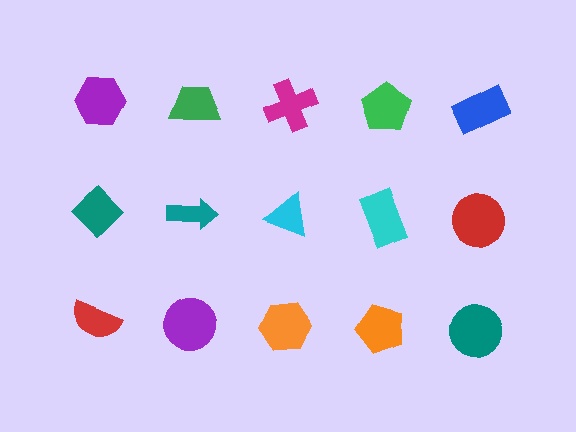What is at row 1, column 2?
A green trapezoid.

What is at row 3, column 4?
An orange pentagon.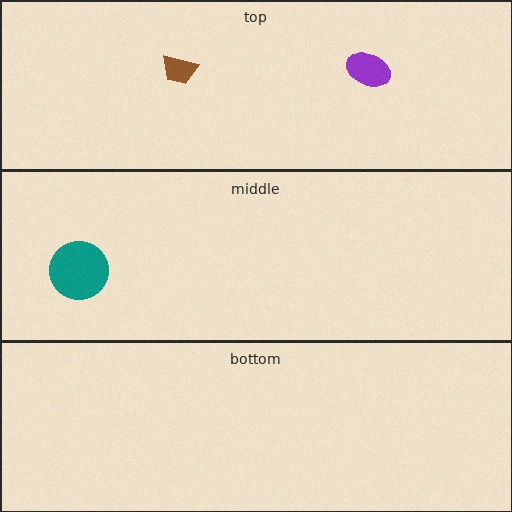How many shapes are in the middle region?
1.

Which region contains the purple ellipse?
The top region.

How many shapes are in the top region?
2.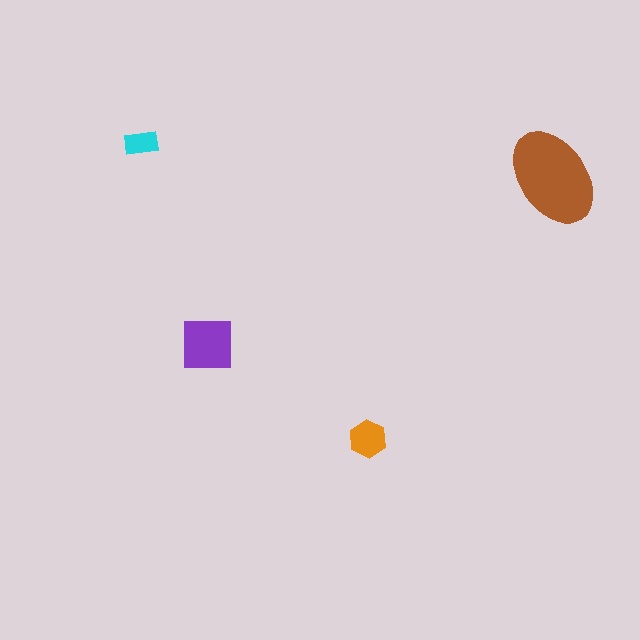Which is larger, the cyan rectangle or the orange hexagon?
The orange hexagon.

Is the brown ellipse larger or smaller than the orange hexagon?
Larger.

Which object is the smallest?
The cyan rectangle.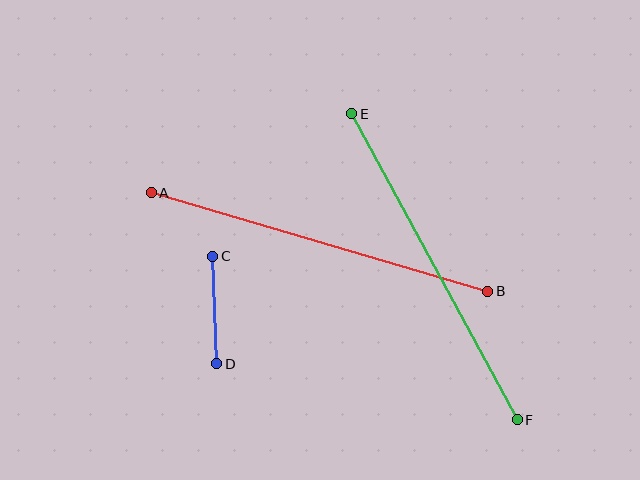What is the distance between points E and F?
The distance is approximately 348 pixels.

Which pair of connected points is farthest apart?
Points A and B are farthest apart.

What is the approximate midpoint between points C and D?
The midpoint is at approximately (215, 310) pixels.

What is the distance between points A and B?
The distance is approximately 351 pixels.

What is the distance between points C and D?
The distance is approximately 108 pixels.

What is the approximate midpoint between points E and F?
The midpoint is at approximately (435, 267) pixels.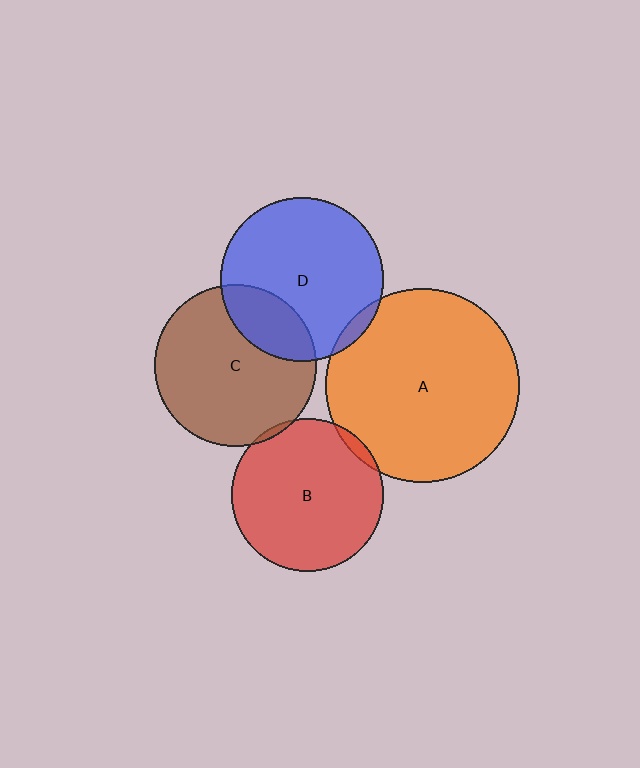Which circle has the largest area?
Circle A (orange).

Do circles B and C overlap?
Yes.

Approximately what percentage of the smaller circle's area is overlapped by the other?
Approximately 5%.